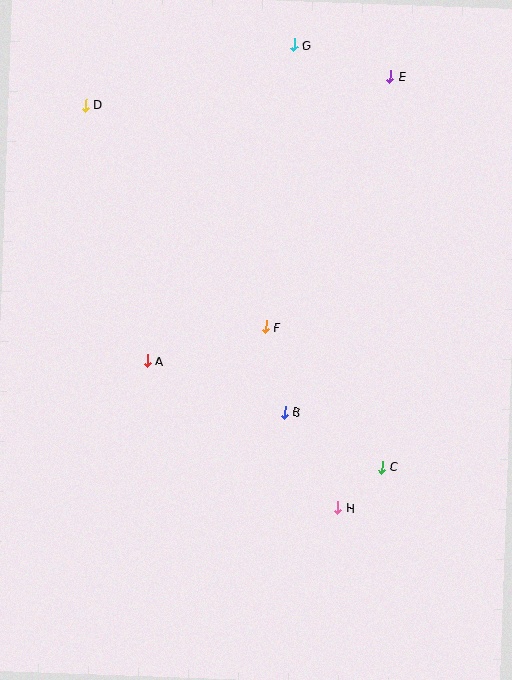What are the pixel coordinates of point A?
Point A is at (147, 361).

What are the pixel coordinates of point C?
Point C is at (382, 467).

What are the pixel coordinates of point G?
Point G is at (294, 45).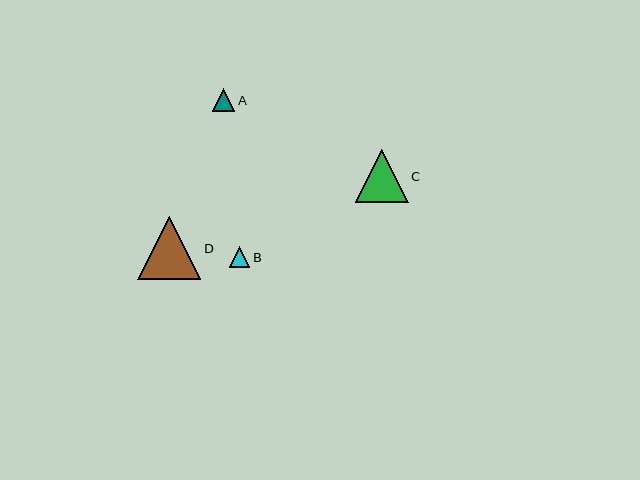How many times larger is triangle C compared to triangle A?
Triangle C is approximately 2.3 times the size of triangle A.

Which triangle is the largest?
Triangle D is the largest with a size of approximately 63 pixels.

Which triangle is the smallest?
Triangle B is the smallest with a size of approximately 20 pixels.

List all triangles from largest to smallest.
From largest to smallest: D, C, A, B.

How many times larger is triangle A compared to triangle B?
Triangle A is approximately 1.1 times the size of triangle B.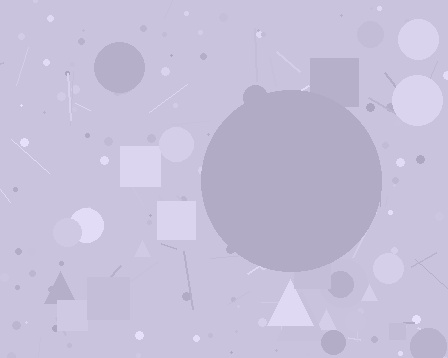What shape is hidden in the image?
A circle is hidden in the image.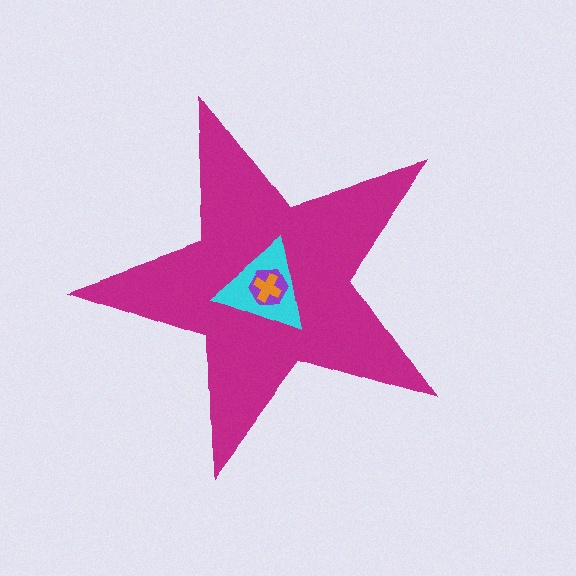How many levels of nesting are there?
4.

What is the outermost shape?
The magenta star.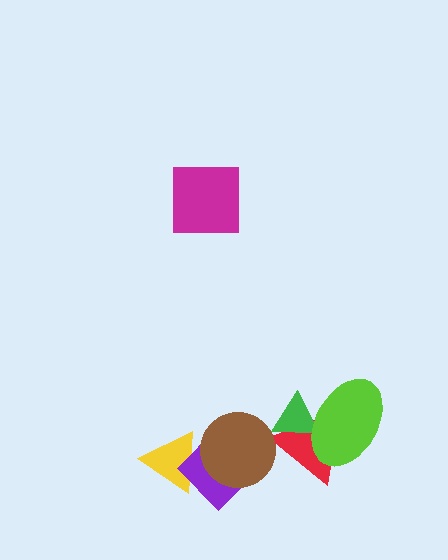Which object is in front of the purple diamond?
The brown circle is in front of the purple diamond.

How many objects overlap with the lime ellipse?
2 objects overlap with the lime ellipse.